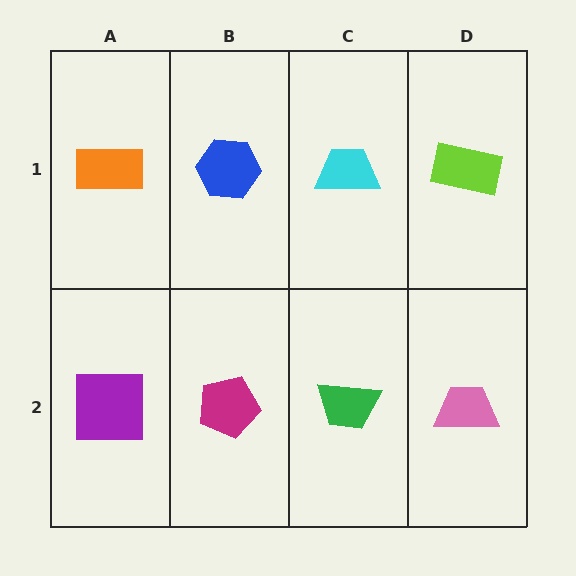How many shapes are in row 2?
4 shapes.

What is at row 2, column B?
A magenta pentagon.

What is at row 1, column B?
A blue hexagon.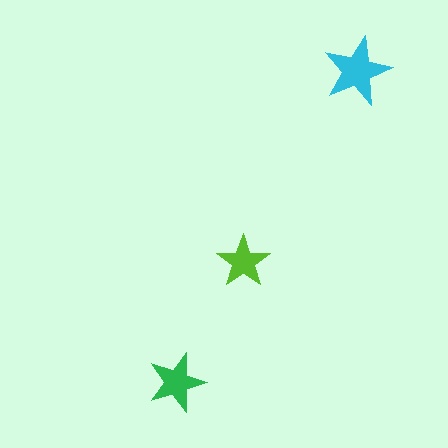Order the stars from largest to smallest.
the cyan one, the green one, the lime one.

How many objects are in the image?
There are 3 objects in the image.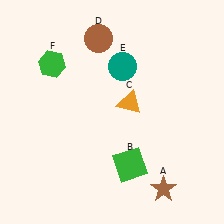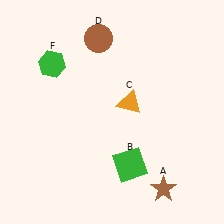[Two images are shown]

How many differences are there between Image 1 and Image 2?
There is 1 difference between the two images.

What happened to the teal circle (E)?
The teal circle (E) was removed in Image 2. It was in the top-right area of Image 1.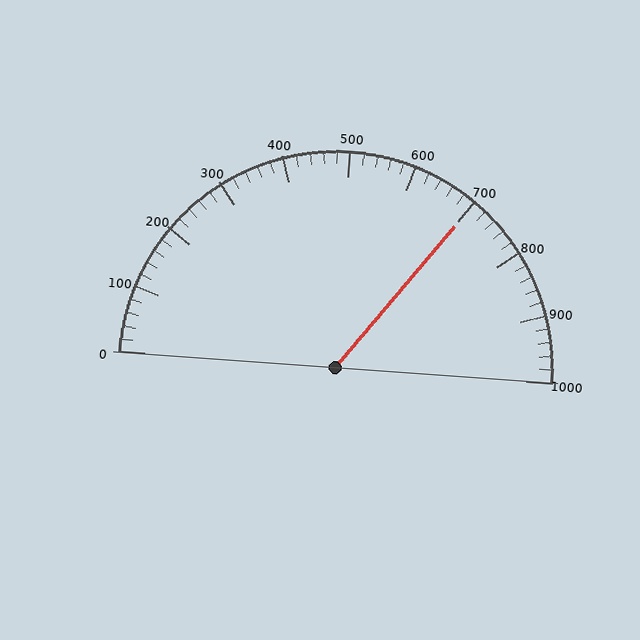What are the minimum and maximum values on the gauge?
The gauge ranges from 0 to 1000.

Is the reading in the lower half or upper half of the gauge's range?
The reading is in the upper half of the range (0 to 1000).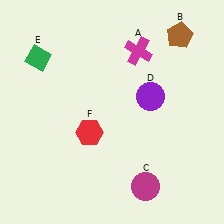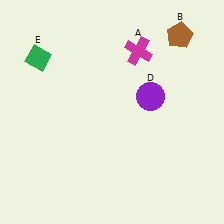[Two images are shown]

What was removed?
The magenta circle (C), the red hexagon (F) were removed in Image 2.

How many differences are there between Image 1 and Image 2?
There are 2 differences between the two images.